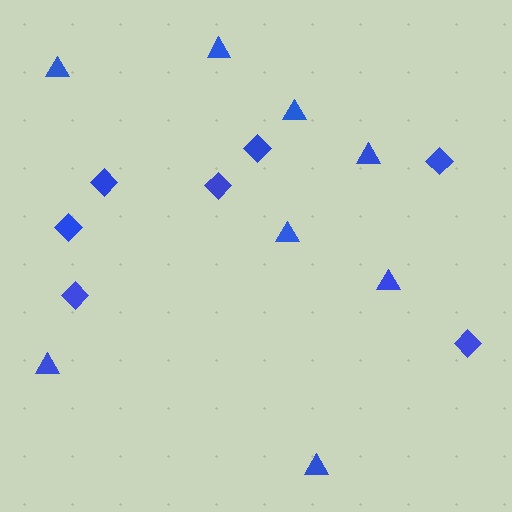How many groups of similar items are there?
There are 2 groups: one group of triangles (8) and one group of diamonds (7).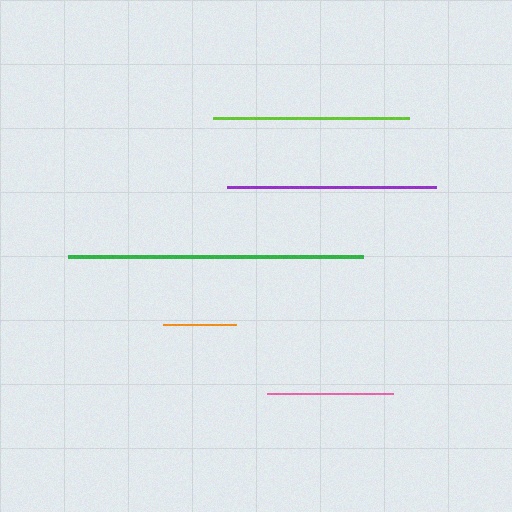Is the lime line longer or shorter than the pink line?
The lime line is longer than the pink line.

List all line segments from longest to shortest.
From longest to shortest: green, purple, lime, pink, orange.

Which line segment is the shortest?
The orange line is the shortest at approximately 73 pixels.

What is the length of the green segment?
The green segment is approximately 295 pixels long.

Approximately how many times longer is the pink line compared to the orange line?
The pink line is approximately 1.7 times the length of the orange line.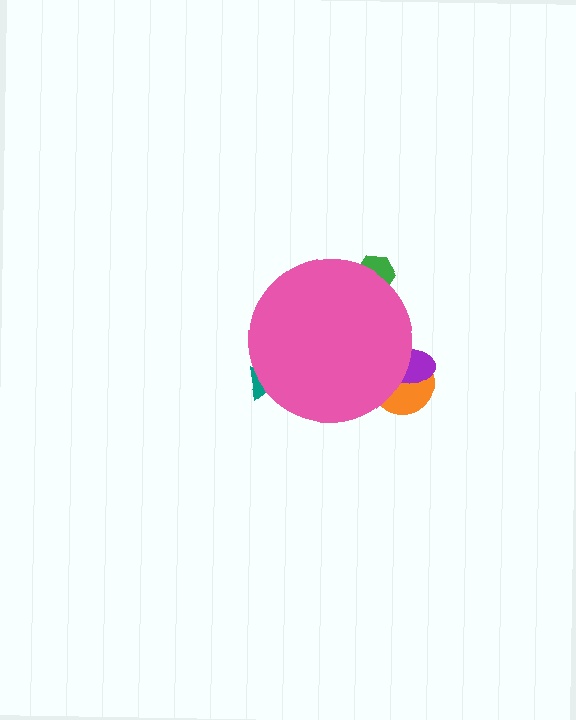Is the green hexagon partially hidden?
Yes, the green hexagon is partially hidden behind the pink circle.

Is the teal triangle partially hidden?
Yes, the teal triangle is partially hidden behind the pink circle.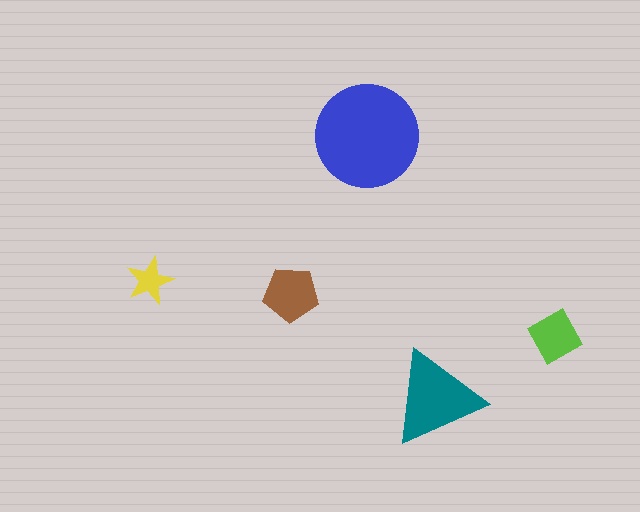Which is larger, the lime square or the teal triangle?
The teal triangle.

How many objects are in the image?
There are 5 objects in the image.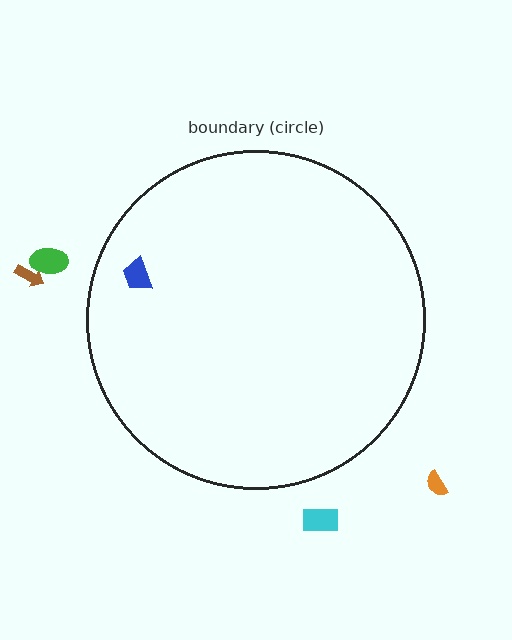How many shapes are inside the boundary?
1 inside, 4 outside.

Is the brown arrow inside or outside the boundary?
Outside.